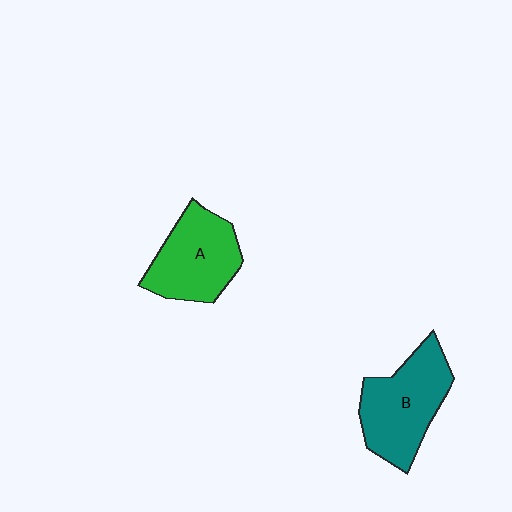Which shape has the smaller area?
Shape A (green).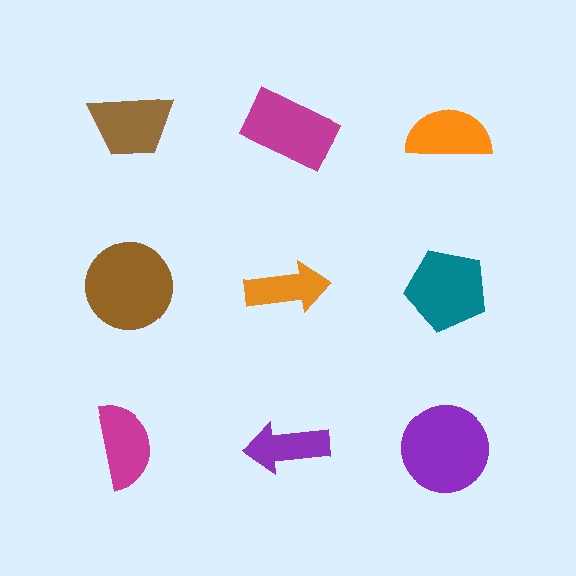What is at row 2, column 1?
A brown circle.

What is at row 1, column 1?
A brown trapezoid.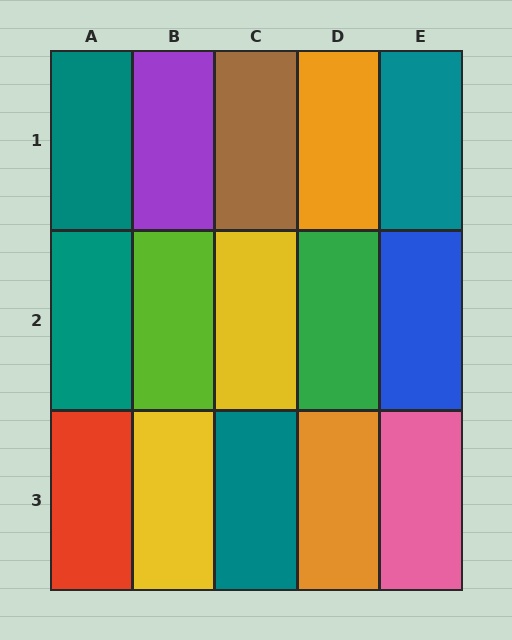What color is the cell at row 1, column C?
Brown.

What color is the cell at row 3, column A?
Red.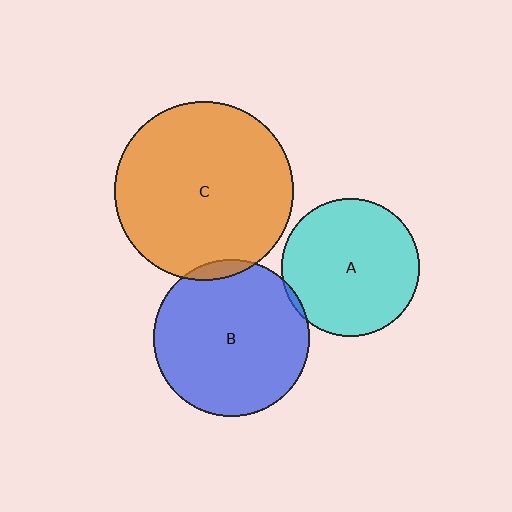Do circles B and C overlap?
Yes.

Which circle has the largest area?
Circle C (orange).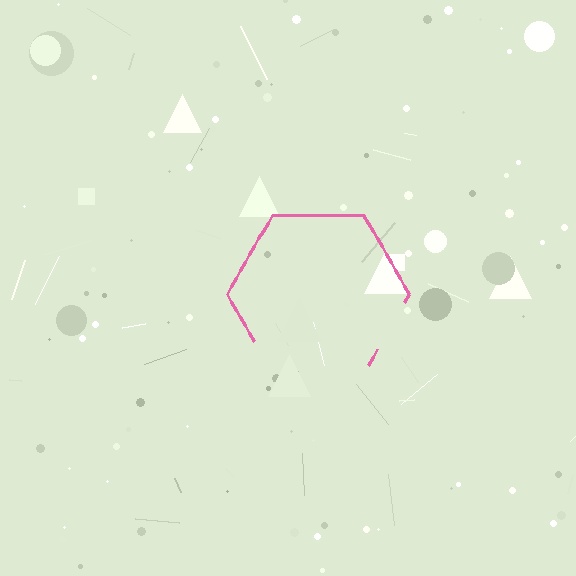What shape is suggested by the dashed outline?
The dashed outline suggests a hexagon.